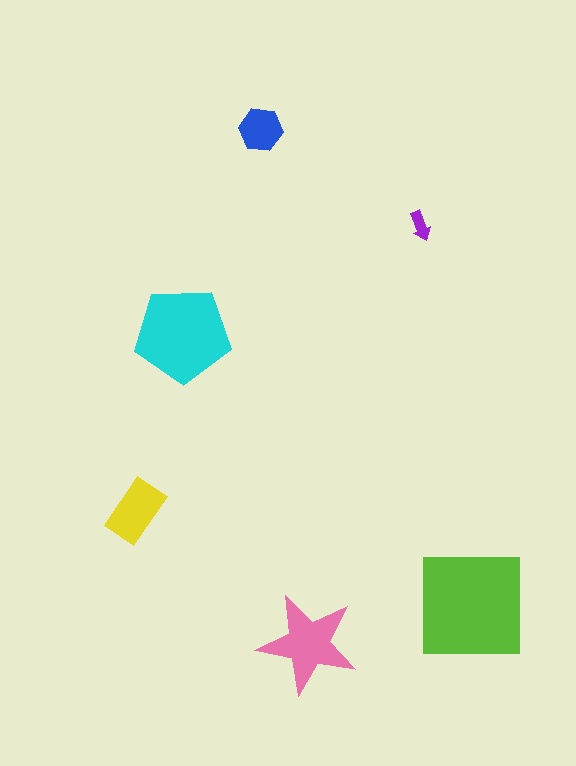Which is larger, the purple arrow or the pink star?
The pink star.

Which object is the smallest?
The purple arrow.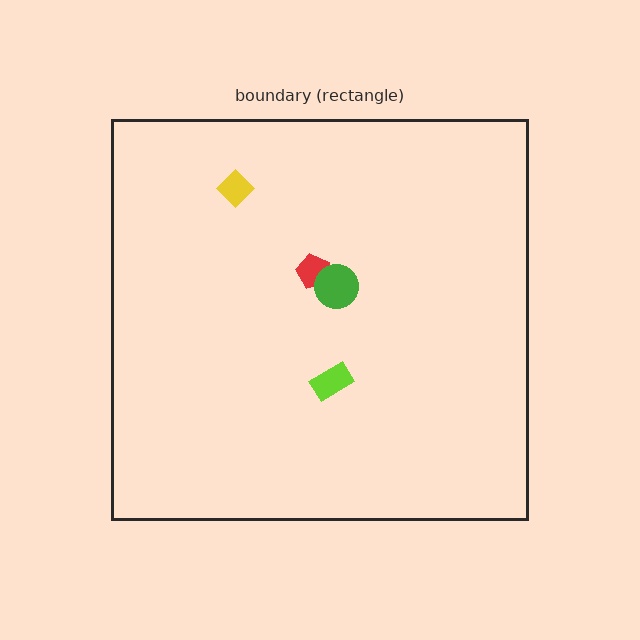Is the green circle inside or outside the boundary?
Inside.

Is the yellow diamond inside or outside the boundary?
Inside.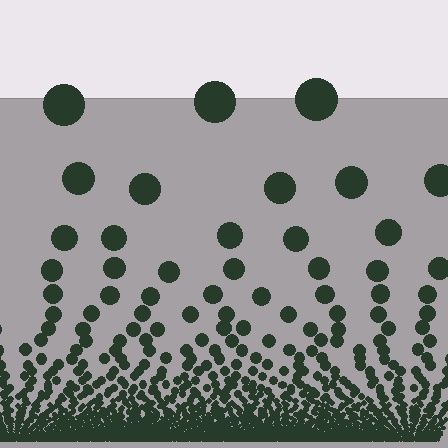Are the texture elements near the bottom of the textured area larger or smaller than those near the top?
Smaller. The gradient is inverted — elements near the bottom are smaller and denser.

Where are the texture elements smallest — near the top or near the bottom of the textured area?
Near the bottom.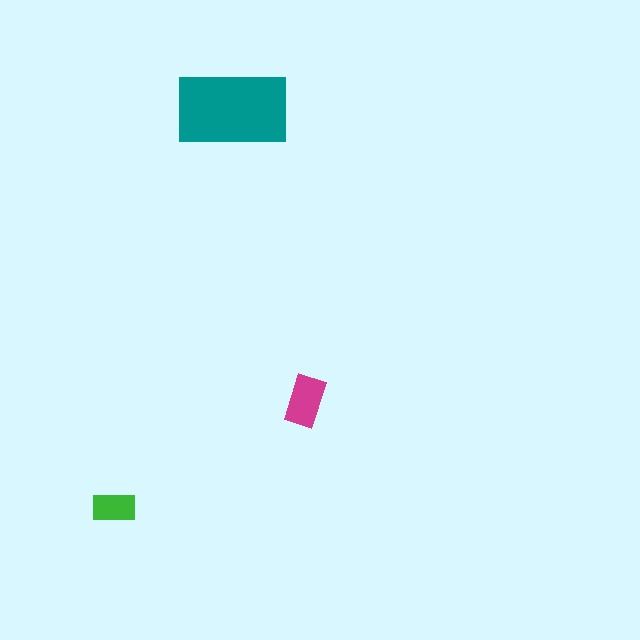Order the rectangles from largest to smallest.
the teal one, the magenta one, the green one.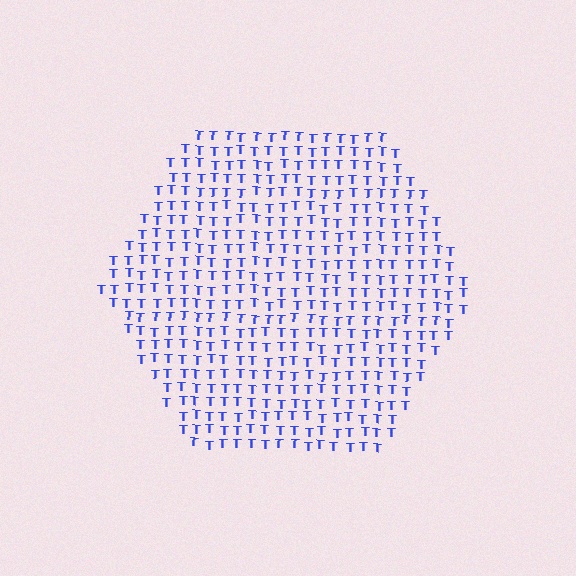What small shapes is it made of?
It is made of small letter T's.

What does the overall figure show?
The overall figure shows a hexagon.